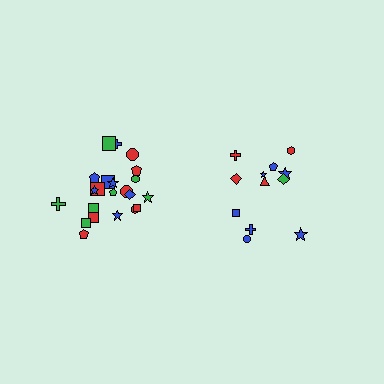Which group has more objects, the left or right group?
The left group.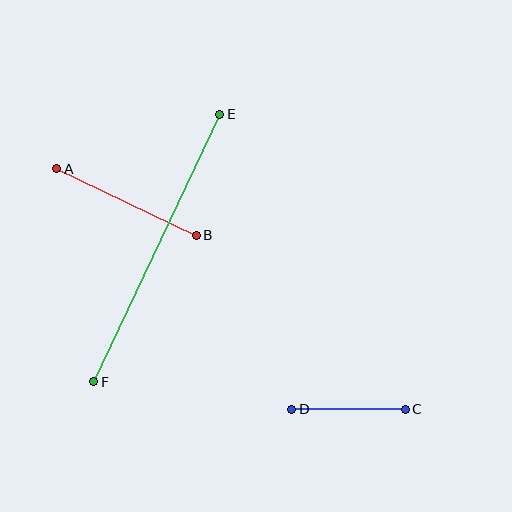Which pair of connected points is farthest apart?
Points E and F are farthest apart.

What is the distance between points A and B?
The distance is approximately 155 pixels.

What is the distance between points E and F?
The distance is approximately 296 pixels.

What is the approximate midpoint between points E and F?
The midpoint is at approximately (157, 248) pixels.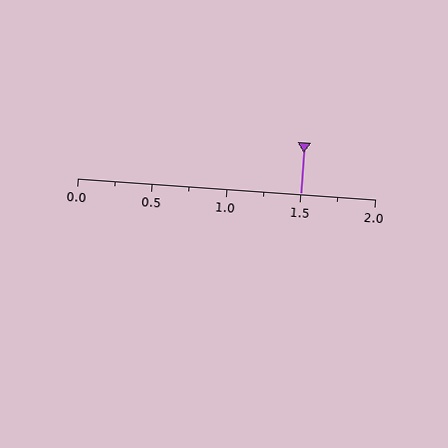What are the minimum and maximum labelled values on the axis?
The axis runs from 0.0 to 2.0.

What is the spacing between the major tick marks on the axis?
The major ticks are spaced 0.5 apart.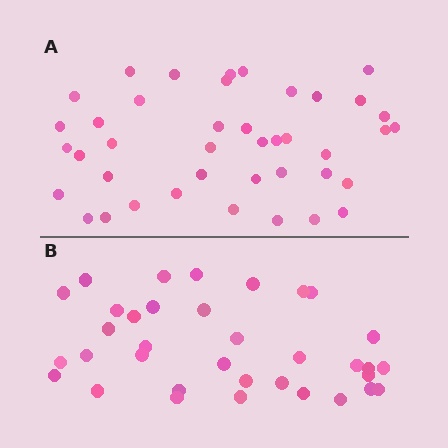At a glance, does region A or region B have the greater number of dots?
Region A (the top region) has more dots.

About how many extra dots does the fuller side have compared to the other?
Region A has about 6 more dots than region B.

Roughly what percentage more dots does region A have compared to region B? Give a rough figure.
About 15% more.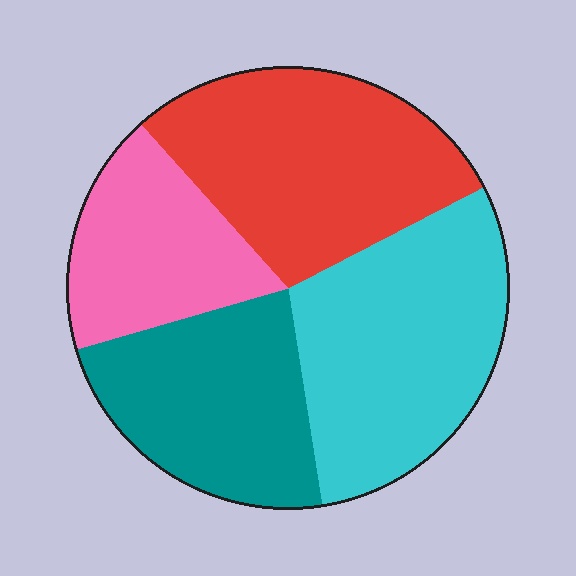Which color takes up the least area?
Pink, at roughly 20%.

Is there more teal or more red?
Red.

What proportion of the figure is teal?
Teal covers 23% of the figure.